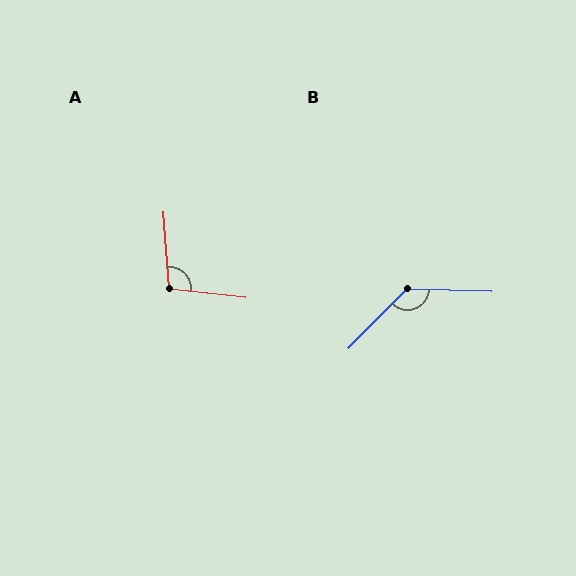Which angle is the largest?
B, at approximately 133 degrees.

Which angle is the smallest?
A, at approximately 101 degrees.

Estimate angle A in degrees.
Approximately 101 degrees.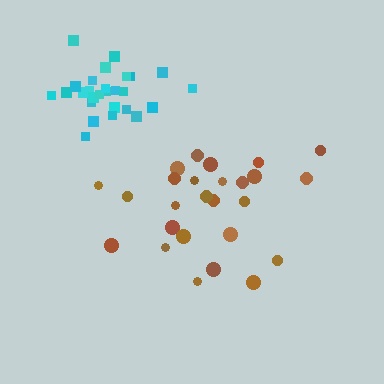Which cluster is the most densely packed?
Cyan.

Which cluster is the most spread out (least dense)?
Brown.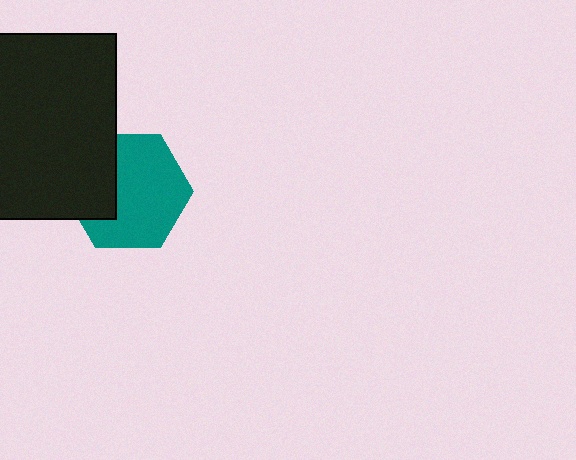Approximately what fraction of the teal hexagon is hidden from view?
Roughly 32% of the teal hexagon is hidden behind the black rectangle.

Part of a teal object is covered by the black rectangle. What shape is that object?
It is a hexagon.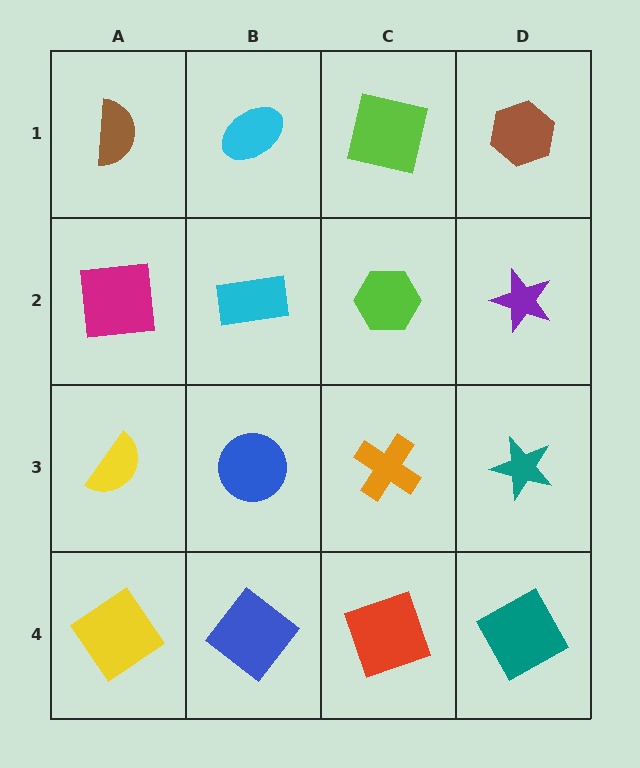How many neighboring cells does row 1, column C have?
3.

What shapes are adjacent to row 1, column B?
A cyan rectangle (row 2, column B), a brown semicircle (row 1, column A), a lime square (row 1, column C).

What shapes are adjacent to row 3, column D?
A purple star (row 2, column D), a teal square (row 4, column D), an orange cross (row 3, column C).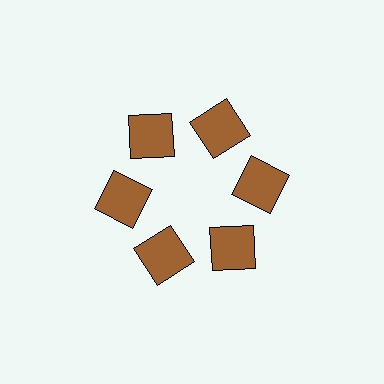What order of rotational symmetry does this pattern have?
This pattern has 6-fold rotational symmetry.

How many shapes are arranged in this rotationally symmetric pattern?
There are 6 shapes, arranged in 6 groups of 1.